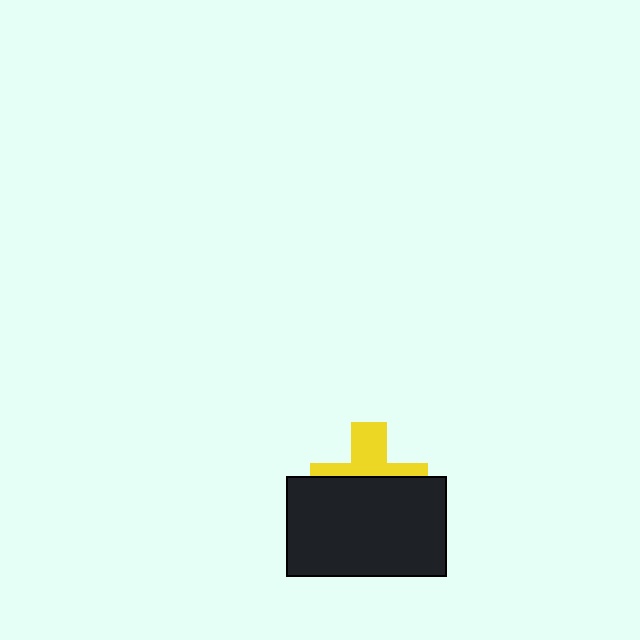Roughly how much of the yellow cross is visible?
A small part of it is visible (roughly 41%).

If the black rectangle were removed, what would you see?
You would see the complete yellow cross.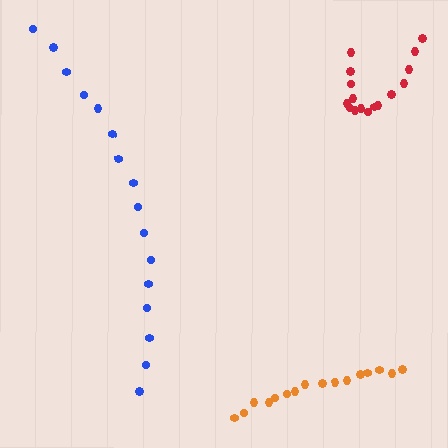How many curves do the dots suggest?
There are 3 distinct paths.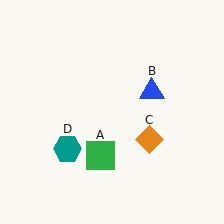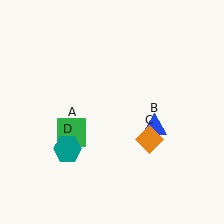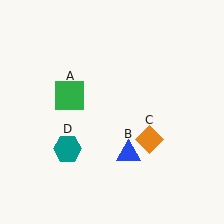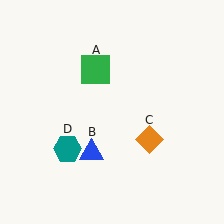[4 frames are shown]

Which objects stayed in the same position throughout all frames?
Orange diamond (object C) and teal hexagon (object D) remained stationary.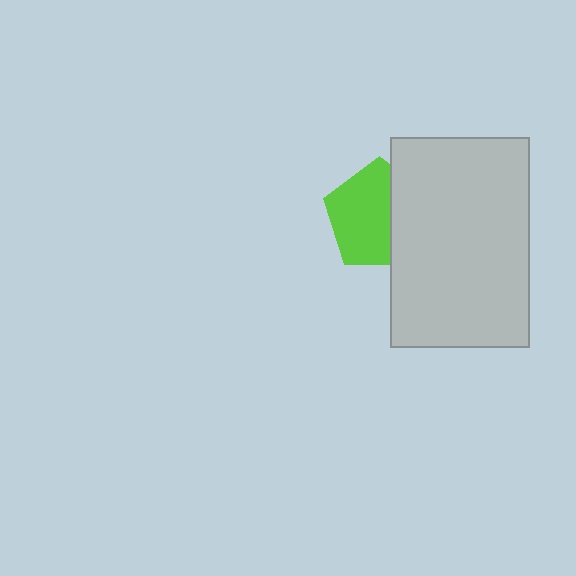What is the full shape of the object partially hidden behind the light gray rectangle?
The partially hidden object is a lime pentagon.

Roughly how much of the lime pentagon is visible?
About half of it is visible (roughly 62%).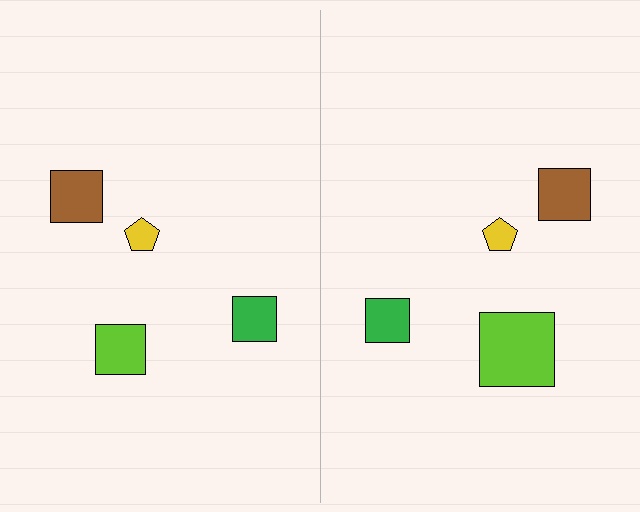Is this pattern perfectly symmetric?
No, the pattern is not perfectly symmetric. The lime square on the right side has a different size than its mirror counterpart.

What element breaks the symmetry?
The lime square on the right side has a different size than its mirror counterpart.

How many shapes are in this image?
There are 8 shapes in this image.